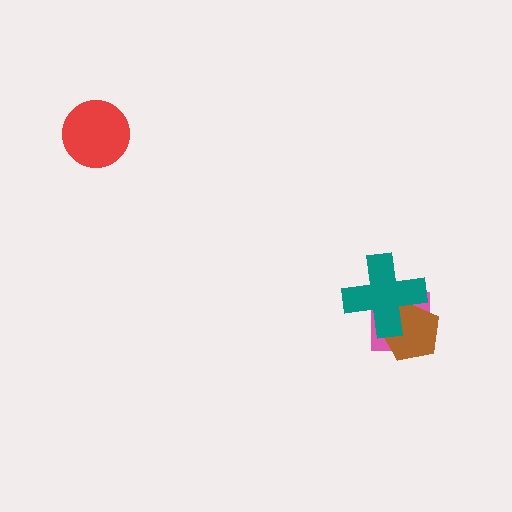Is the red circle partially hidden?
No, no other shape covers it.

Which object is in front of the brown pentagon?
The teal cross is in front of the brown pentagon.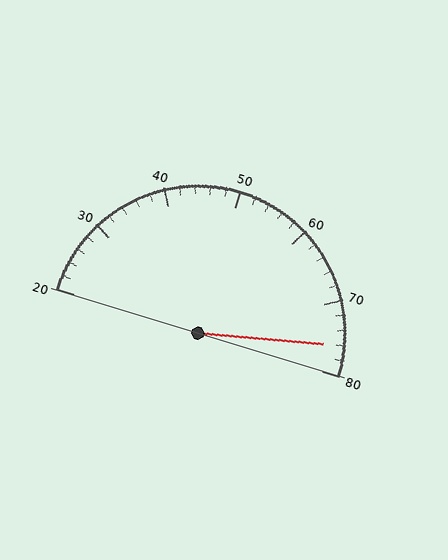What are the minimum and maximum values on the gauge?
The gauge ranges from 20 to 80.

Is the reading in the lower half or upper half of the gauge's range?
The reading is in the upper half of the range (20 to 80).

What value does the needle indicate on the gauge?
The needle indicates approximately 76.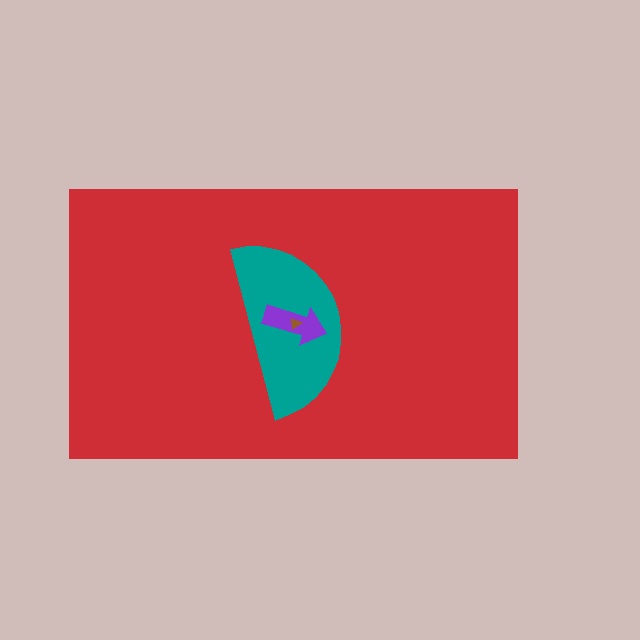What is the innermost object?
The brown triangle.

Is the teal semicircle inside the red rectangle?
Yes.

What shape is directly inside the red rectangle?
The teal semicircle.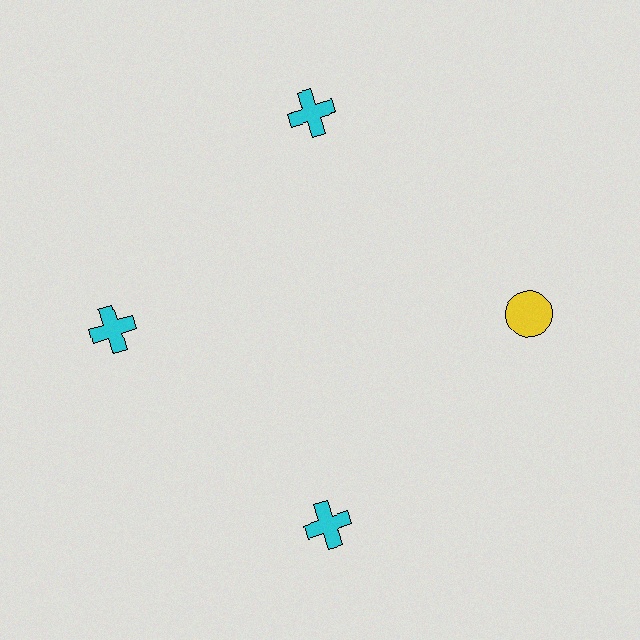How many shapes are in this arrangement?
There are 4 shapes arranged in a ring pattern.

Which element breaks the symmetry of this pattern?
The yellow circle at roughly the 3 o'clock position breaks the symmetry. All other shapes are cyan crosses.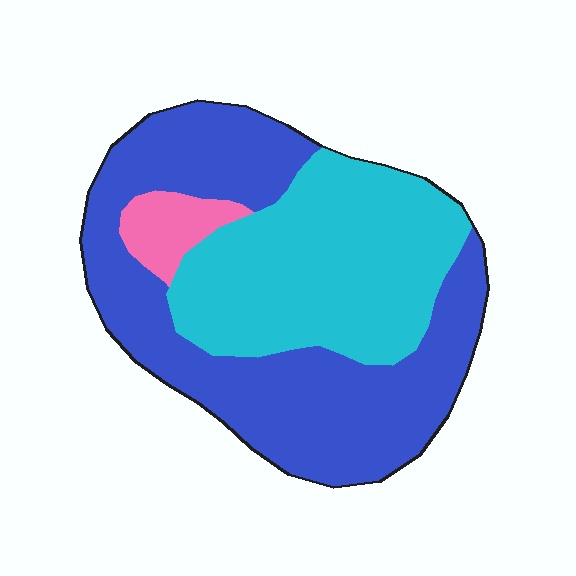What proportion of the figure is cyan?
Cyan takes up about two fifths (2/5) of the figure.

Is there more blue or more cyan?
Blue.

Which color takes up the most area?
Blue, at roughly 55%.